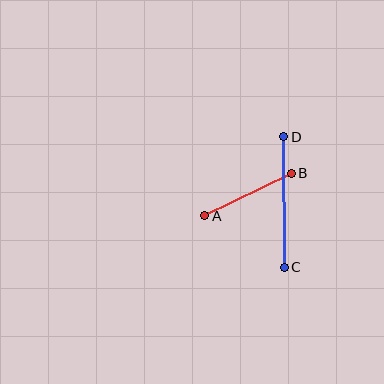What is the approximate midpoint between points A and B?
The midpoint is at approximately (248, 195) pixels.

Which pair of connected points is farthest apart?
Points C and D are farthest apart.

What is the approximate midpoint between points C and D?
The midpoint is at approximately (284, 202) pixels.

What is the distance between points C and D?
The distance is approximately 130 pixels.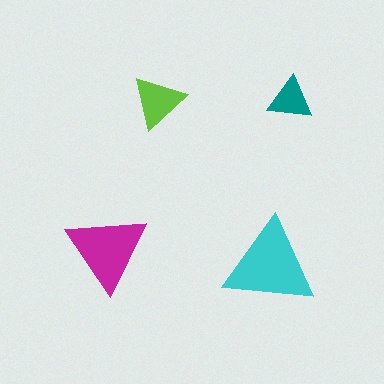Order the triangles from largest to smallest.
the cyan one, the magenta one, the lime one, the teal one.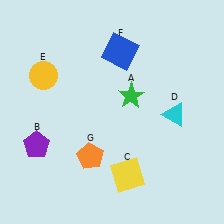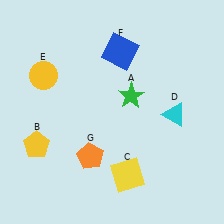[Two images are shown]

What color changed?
The pentagon (B) changed from purple in Image 1 to yellow in Image 2.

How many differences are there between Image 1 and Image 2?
There is 1 difference between the two images.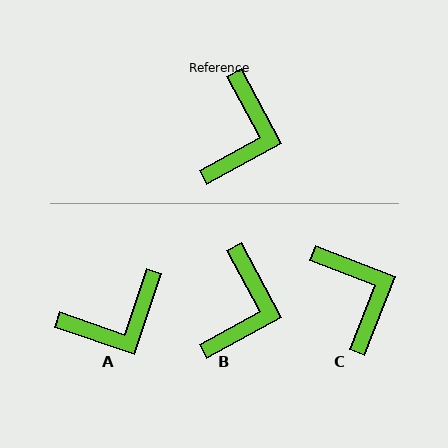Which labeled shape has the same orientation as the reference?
B.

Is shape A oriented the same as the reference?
No, it is off by about 47 degrees.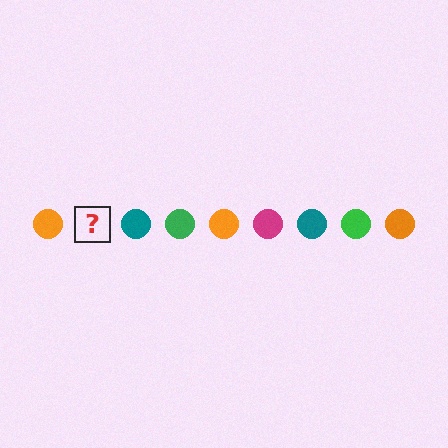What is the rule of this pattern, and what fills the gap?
The rule is that the pattern cycles through orange, magenta, teal, green circles. The gap should be filled with a magenta circle.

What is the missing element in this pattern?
The missing element is a magenta circle.